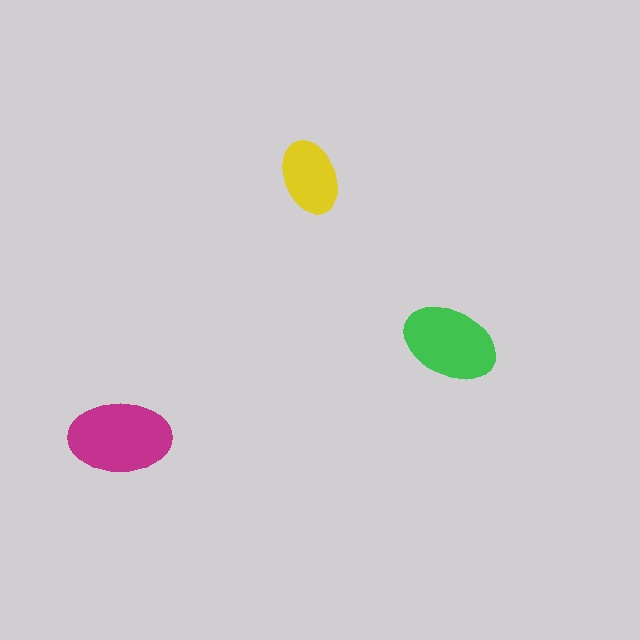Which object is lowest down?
The magenta ellipse is bottommost.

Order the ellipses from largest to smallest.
the magenta one, the green one, the yellow one.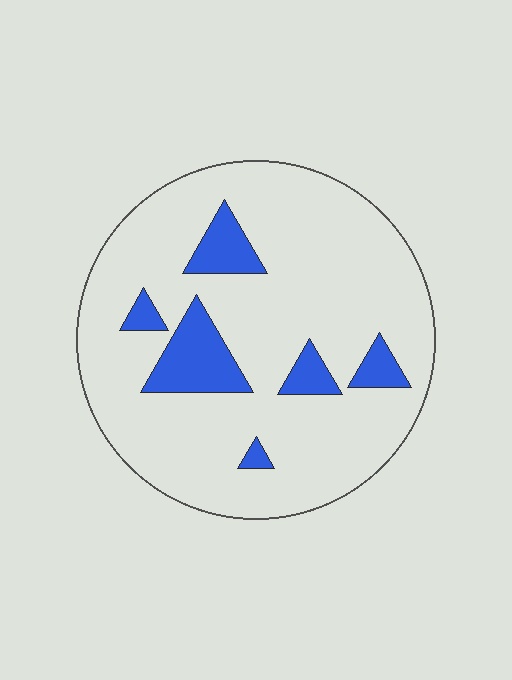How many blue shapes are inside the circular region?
6.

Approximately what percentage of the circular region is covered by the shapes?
Approximately 15%.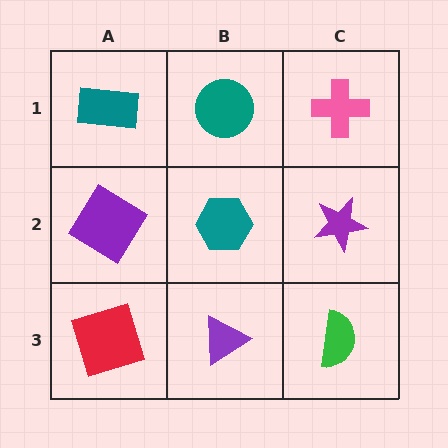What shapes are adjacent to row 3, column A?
A purple diamond (row 2, column A), a purple triangle (row 3, column B).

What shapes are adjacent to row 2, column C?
A pink cross (row 1, column C), a green semicircle (row 3, column C), a teal hexagon (row 2, column B).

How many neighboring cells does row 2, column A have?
3.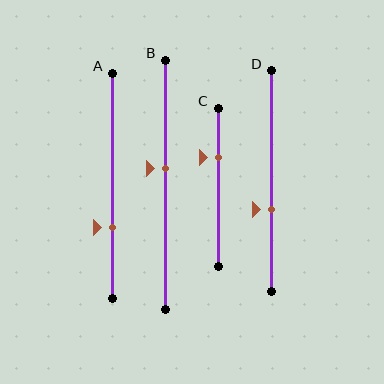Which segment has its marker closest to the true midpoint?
Segment B has its marker closest to the true midpoint.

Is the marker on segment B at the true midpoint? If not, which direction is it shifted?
No, the marker on segment B is shifted upward by about 6% of the segment length.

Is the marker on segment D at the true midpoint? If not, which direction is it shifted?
No, the marker on segment D is shifted downward by about 13% of the segment length.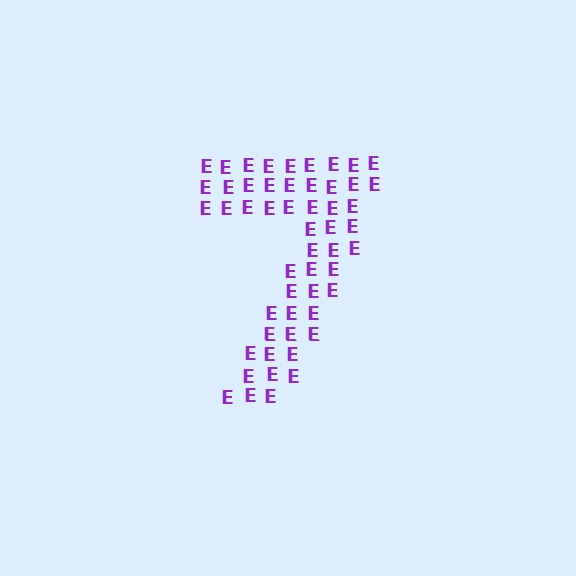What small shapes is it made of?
It is made of small letter E's.